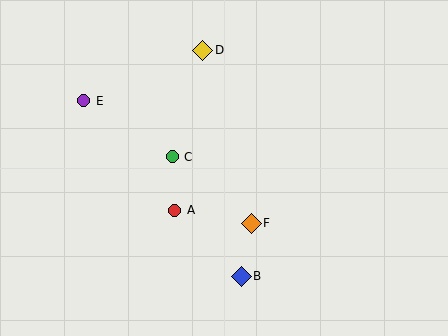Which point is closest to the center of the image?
Point C at (172, 157) is closest to the center.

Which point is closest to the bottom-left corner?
Point A is closest to the bottom-left corner.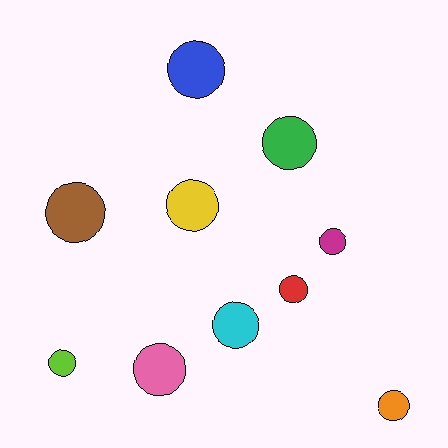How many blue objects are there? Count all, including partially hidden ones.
There is 1 blue object.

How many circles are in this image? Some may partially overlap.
There are 10 circles.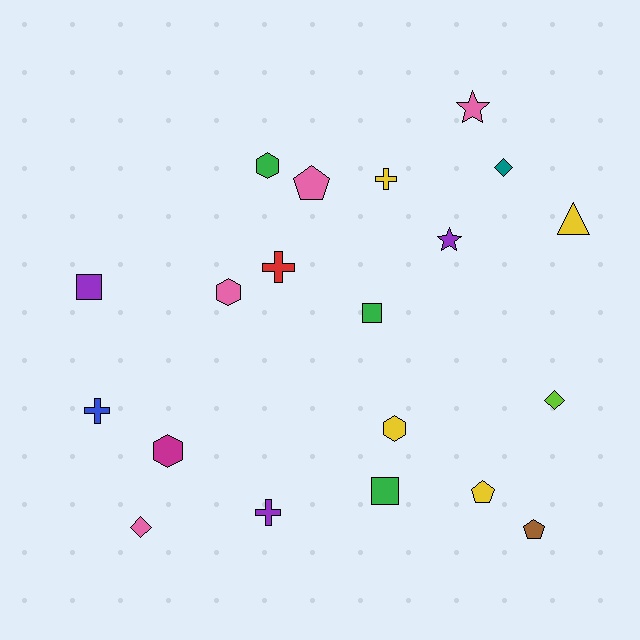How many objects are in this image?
There are 20 objects.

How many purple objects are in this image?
There are 3 purple objects.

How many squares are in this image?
There are 3 squares.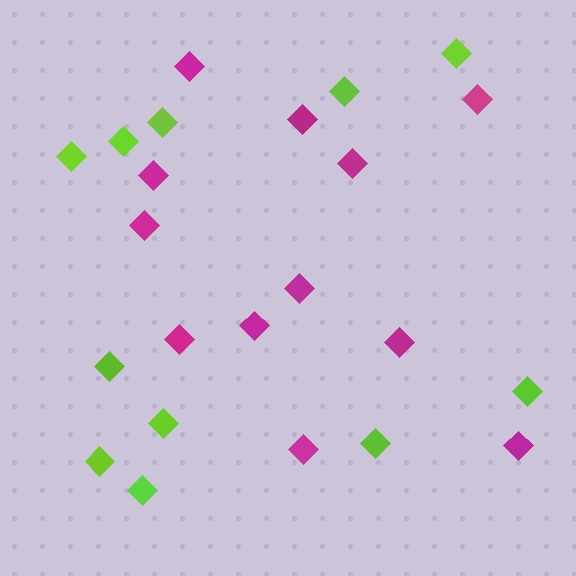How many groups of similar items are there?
There are 2 groups: one group of magenta diamonds (12) and one group of lime diamonds (11).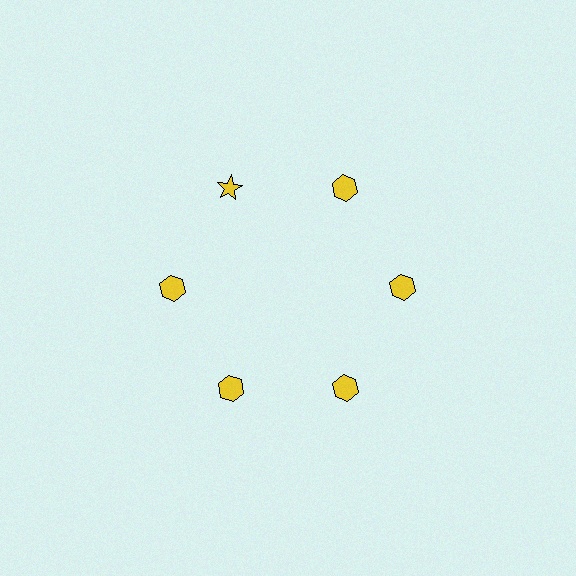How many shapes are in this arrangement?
There are 6 shapes arranged in a ring pattern.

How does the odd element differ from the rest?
It has a different shape: star instead of hexagon.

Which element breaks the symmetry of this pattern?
The yellow star at roughly the 11 o'clock position breaks the symmetry. All other shapes are yellow hexagons.